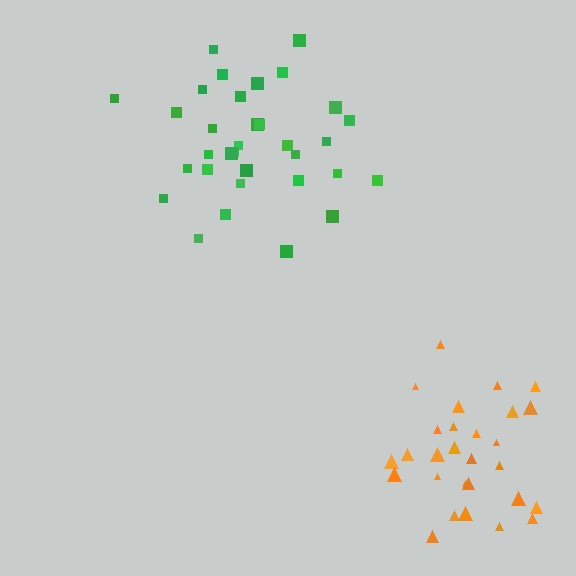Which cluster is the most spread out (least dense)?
Orange.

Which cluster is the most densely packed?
Green.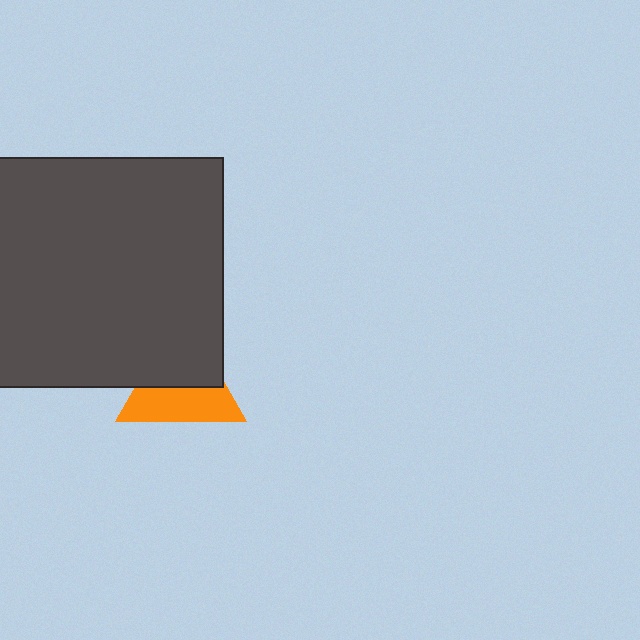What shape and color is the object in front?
The object in front is a dark gray square.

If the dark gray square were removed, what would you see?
You would see the complete orange triangle.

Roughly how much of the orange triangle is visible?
About half of it is visible (roughly 51%).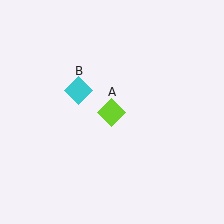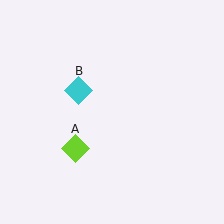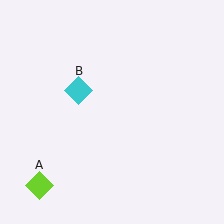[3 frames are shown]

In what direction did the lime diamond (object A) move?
The lime diamond (object A) moved down and to the left.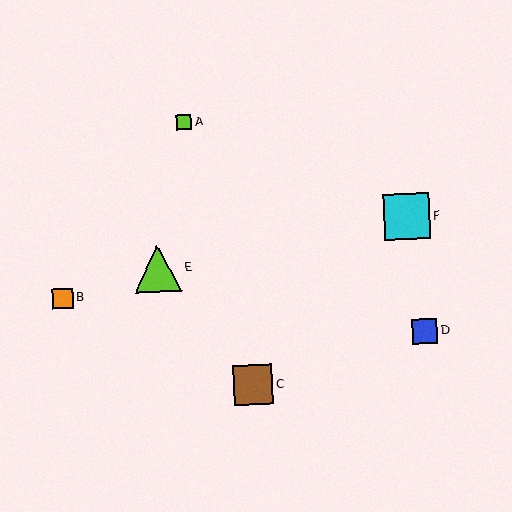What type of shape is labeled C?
Shape C is a brown square.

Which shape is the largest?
The lime triangle (labeled E) is the largest.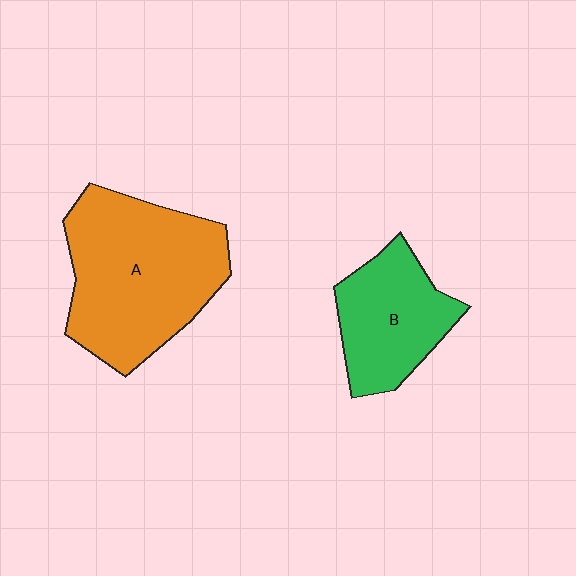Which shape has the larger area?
Shape A (orange).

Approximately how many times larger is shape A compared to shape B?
Approximately 1.7 times.